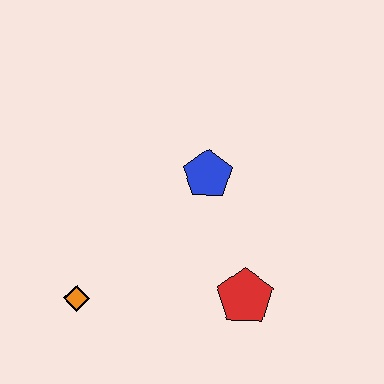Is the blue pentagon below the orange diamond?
No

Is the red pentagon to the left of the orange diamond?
No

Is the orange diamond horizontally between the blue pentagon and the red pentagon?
No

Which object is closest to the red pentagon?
The blue pentagon is closest to the red pentagon.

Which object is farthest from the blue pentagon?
The orange diamond is farthest from the blue pentagon.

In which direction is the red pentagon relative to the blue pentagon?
The red pentagon is below the blue pentagon.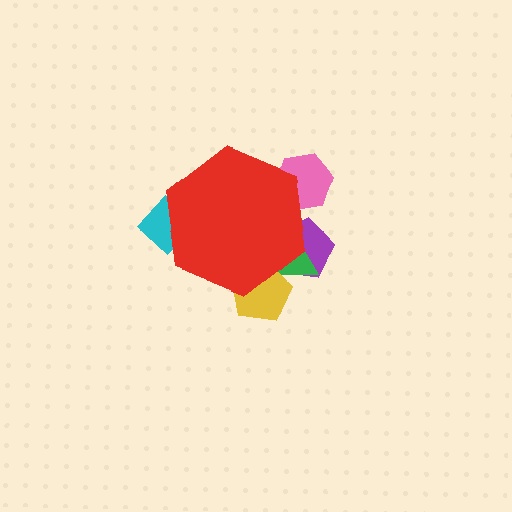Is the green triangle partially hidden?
Yes, the green triangle is partially hidden behind the red hexagon.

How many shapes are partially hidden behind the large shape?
5 shapes are partially hidden.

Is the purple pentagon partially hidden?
Yes, the purple pentagon is partially hidden behind the red hexagon.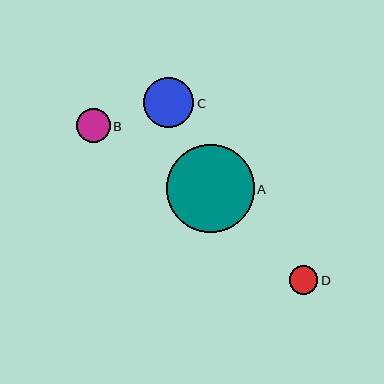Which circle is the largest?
Circle A is the largest with a size of approximately 88 pixels.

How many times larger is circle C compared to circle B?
Circle C is approximately 1.5 times the size of circle B.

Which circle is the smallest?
Circle D is the smallest with a size of approximately 28 pixels.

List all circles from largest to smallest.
From largest to smallest: A, C, B, D.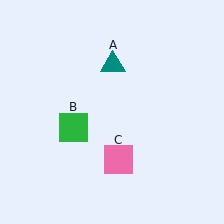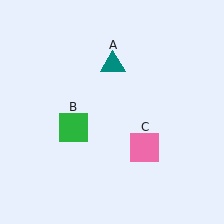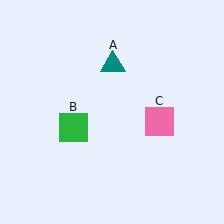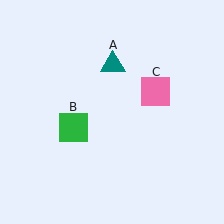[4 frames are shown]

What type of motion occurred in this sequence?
The pink square (object C) rotated counterclockwise around the center of the scene.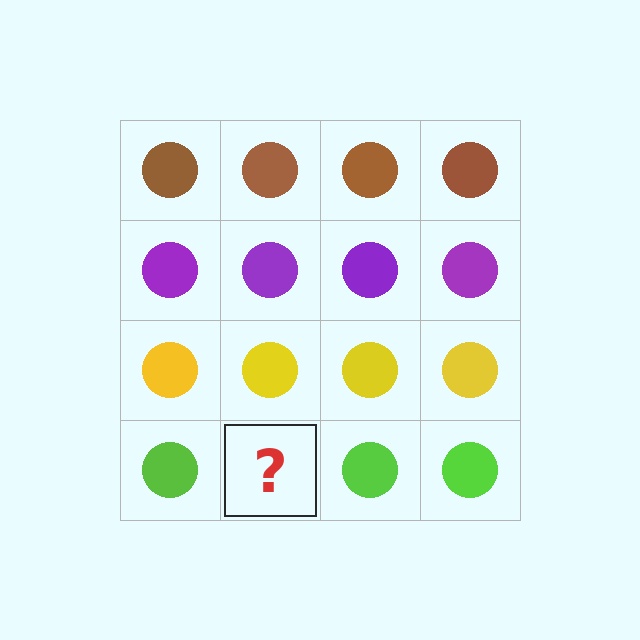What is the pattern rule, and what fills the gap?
The rule is that each row has a consistent color. The gap should be filled with a lime circle.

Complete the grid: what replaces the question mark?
The question mark should be replaced with a lime circle.